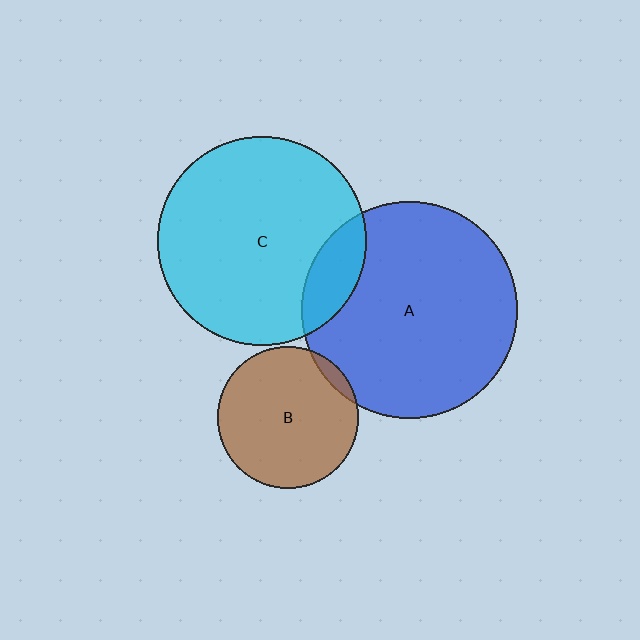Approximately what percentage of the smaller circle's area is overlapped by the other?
Approximately 5%.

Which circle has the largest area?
Circle A (blue).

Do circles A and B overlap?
Yes.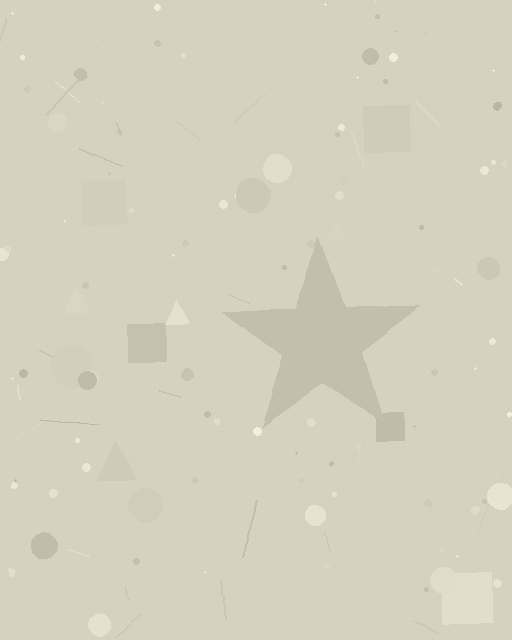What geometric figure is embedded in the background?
A star is embedded in the background.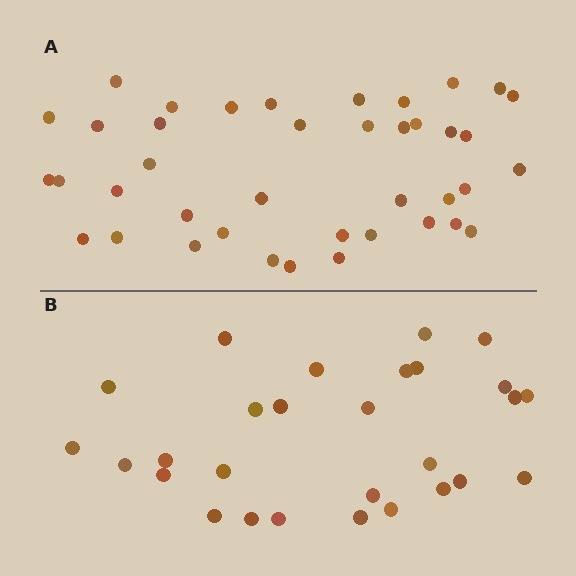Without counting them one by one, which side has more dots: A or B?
Region A (the top region) has more dots.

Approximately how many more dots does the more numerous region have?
Region A has roughly 12 or so more dots than region B.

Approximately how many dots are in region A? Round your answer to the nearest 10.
About 40 dots.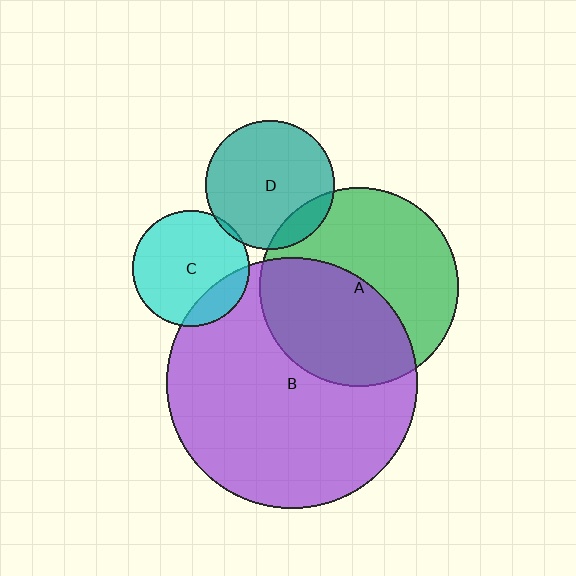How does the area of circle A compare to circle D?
Approximately 2.4 times.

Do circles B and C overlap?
Yes.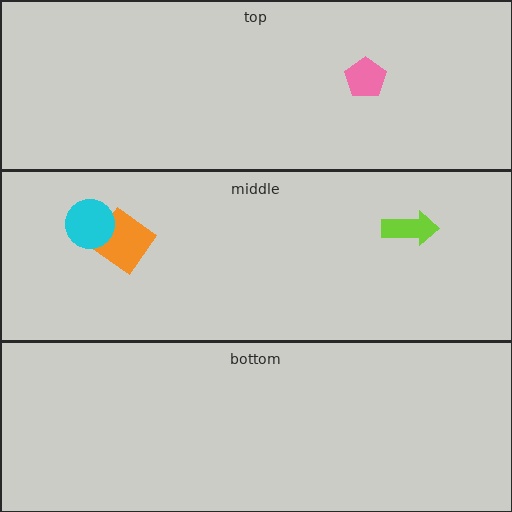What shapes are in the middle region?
The orange diamond, the cyan circle, the lime arrow.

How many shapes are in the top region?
1.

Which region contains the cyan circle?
The middle region.